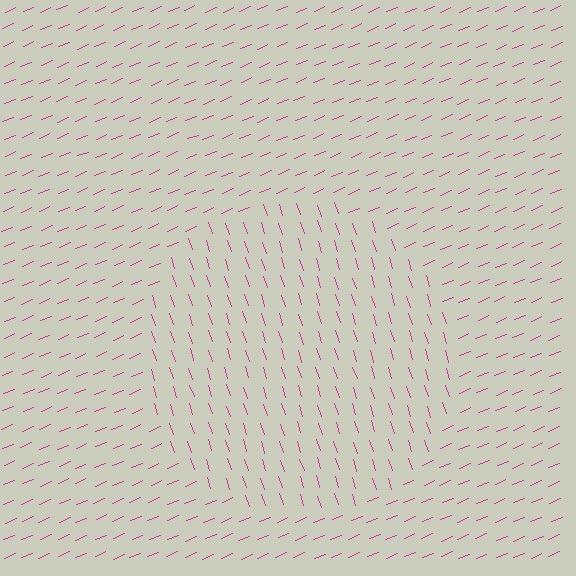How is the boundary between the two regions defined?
The boundary is defined purely by a change in line orientation (approximately 86 degrees difference). All lines are the same color and thickness.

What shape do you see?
I see a circle.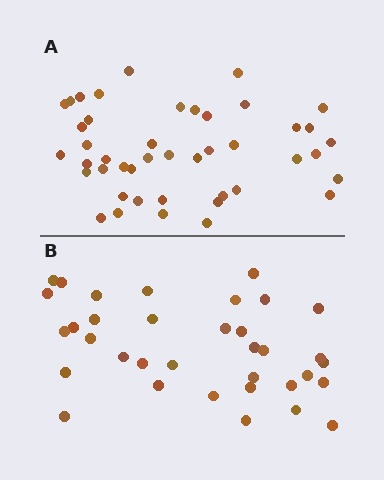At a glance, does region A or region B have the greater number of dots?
Region A (the top region) has more dots.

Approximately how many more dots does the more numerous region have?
Region A has roughly 8 or so more dots than region B.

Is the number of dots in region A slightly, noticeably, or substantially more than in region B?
Region A has noticeably more, but not dramatically so. The ratio is roughly 1.3 to 1.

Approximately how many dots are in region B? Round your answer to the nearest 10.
About 40 dots. (The exact count is 35, which rounds to 40.)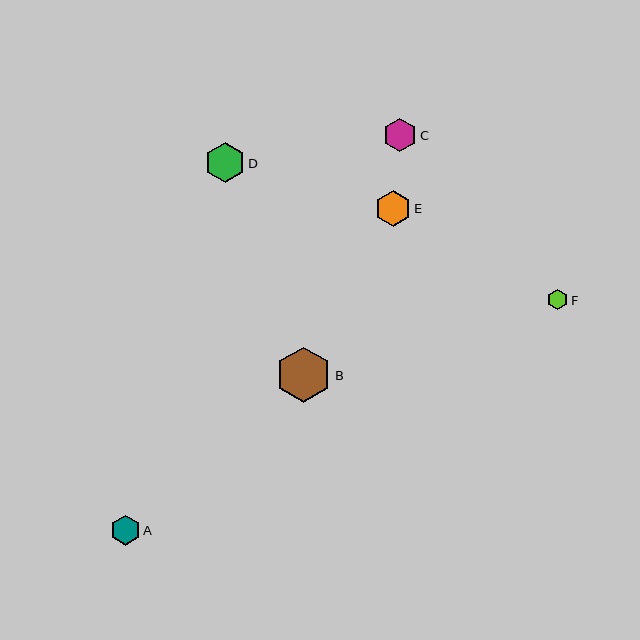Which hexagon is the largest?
Hexagon B is the largest with a size of approximately 56 pixels.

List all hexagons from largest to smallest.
From largest to smallest: B, D, E, C, A, F.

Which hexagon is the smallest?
Hexagon F is the smallest with a size of approximately 20 pixels.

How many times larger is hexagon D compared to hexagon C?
Hexagon D is approximately 1.2 times the size of hexagon C.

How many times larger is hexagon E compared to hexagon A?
Hexagon E is approximately 1.2 times the size of hexagon A.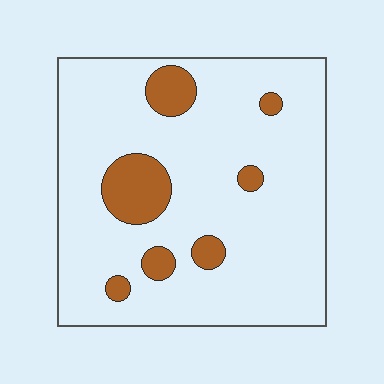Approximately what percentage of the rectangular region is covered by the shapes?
Approximately 15%.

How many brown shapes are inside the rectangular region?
7.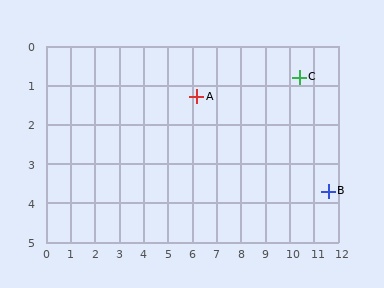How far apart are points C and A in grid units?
Points C and A are about 4.2 grid units apart.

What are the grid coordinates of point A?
Point A is at approximately (6.2, 1.3).